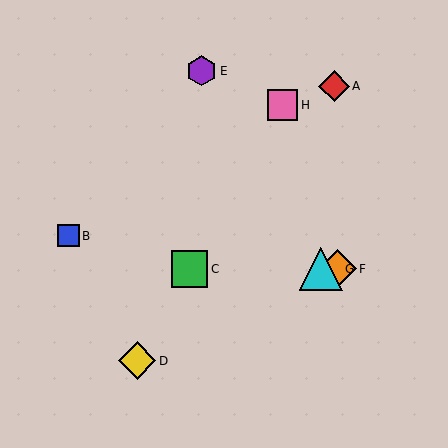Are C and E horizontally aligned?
No, C is at y≈269 and E is at y≈71.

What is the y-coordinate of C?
Object C is at y≈269.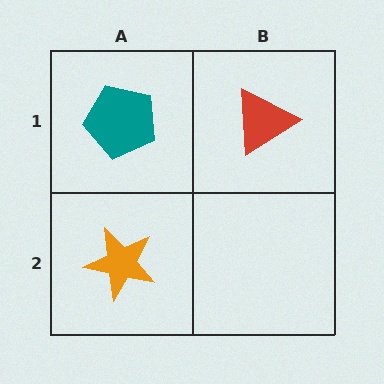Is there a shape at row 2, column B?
No, that cell is empty.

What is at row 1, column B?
A red triangle.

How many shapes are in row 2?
1 shape.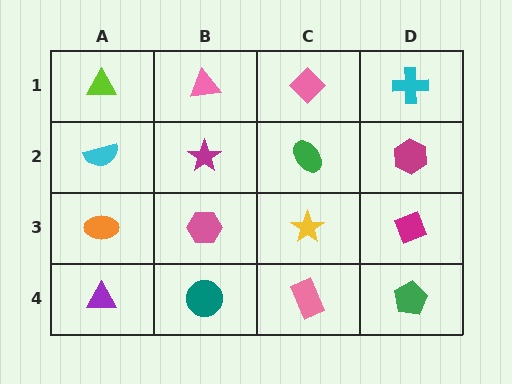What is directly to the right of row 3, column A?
A pink hexagon.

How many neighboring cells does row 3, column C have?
4.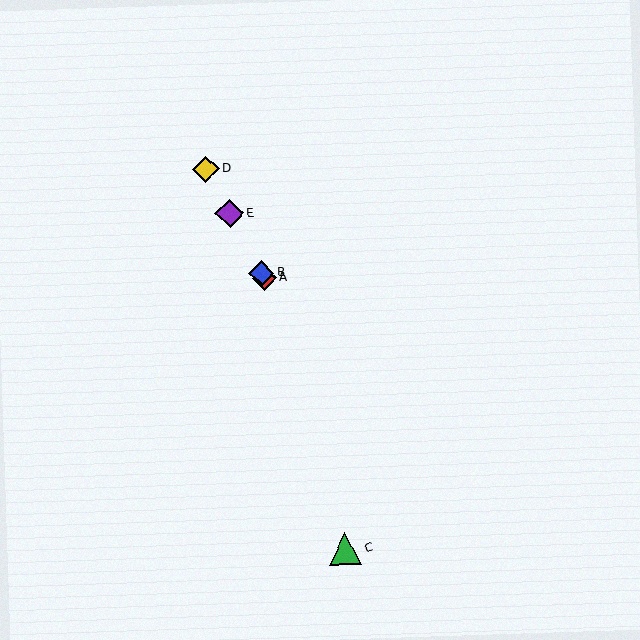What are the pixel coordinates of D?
Object D is at (206, 169).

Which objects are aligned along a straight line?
Objects A, B, D, E are aligned along a straight line.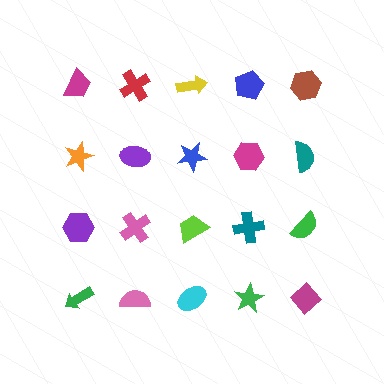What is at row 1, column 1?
A magenta trapezoid.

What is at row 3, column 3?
A lime trapezoid.